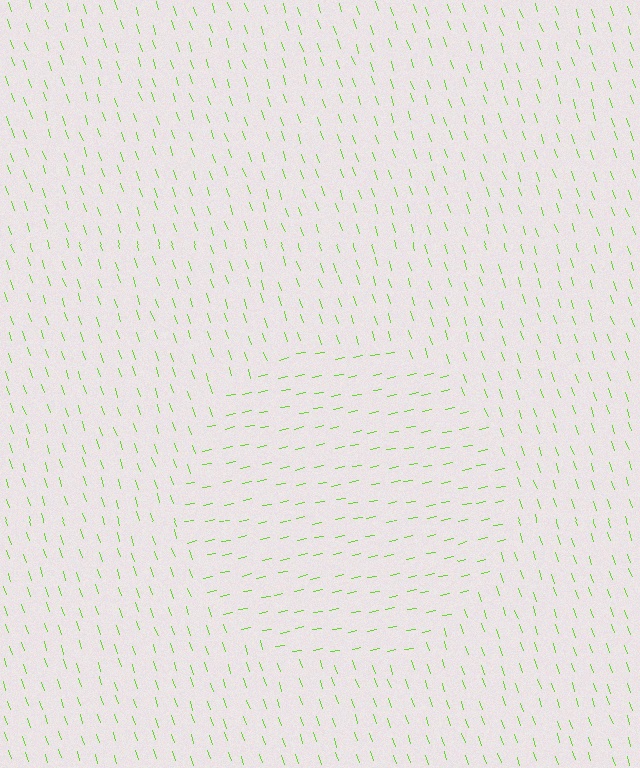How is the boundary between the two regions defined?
The boundary is defined purely by a change in line orientation (approximately 83 degrees difference). All lines are the same color and thickness.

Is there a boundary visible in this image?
Yes, there is a texture boundary formed by a change in line orientation.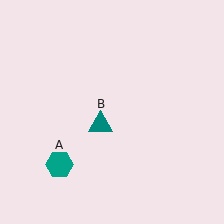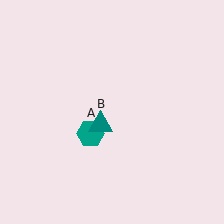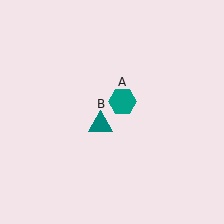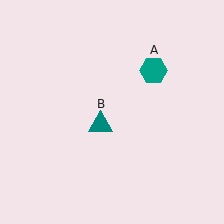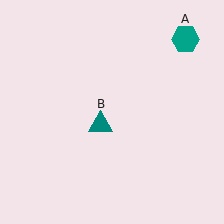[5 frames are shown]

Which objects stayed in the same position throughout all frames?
Teal triangle (object B) remained stationary.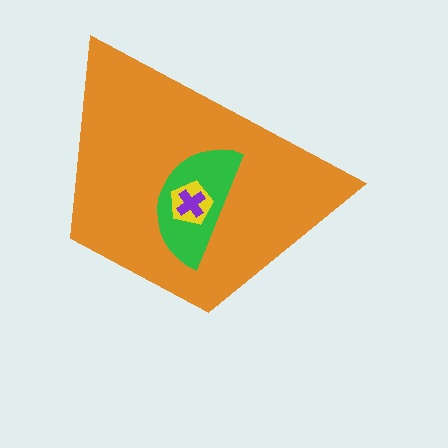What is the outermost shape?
The orange trapezoid.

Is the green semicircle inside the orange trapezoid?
Yes.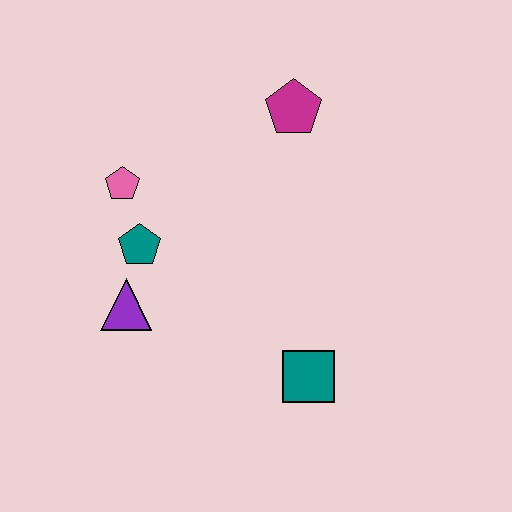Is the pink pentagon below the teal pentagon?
No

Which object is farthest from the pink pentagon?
The teal square is farthest from the pink pentagon.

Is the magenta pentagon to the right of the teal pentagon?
Yes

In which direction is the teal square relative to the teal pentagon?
The teal square is to the right of the teal pentagon.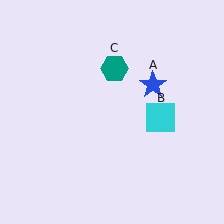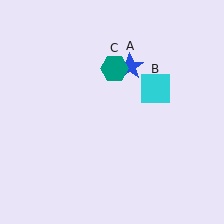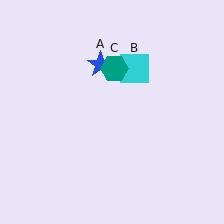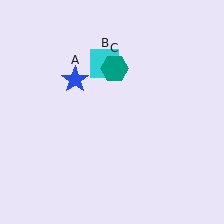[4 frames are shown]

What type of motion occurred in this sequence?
The blue star (object A), cyan square (object B) rotated counterclockwise around the center of the scene.